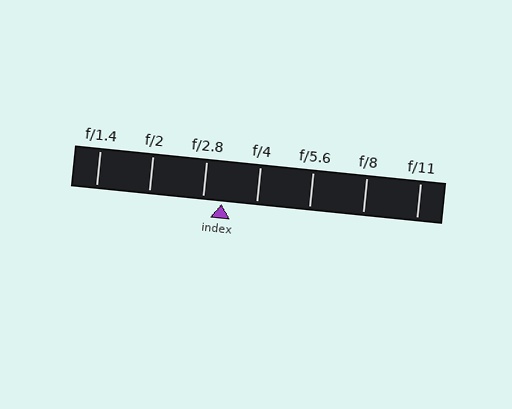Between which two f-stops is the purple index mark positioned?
The index mark is between f/2.8 and f/4.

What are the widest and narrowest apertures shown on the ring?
The widest aperture shown is f/1.4 and the narrowest is f/11.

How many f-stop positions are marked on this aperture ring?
There are 7 f-stop positions marked.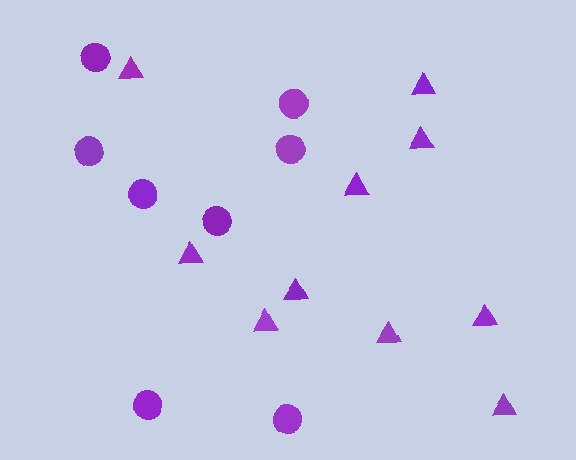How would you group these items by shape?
There are 2 groups: one group of triangles (10) and one group of circles (8).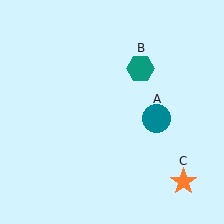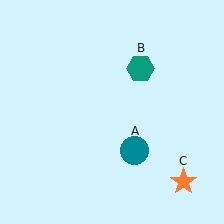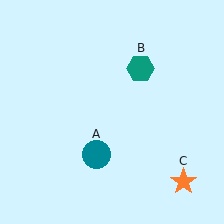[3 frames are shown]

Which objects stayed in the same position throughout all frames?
Teal hexagon (object B) and orange star (object C) remained stationary.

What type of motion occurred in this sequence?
The teal circle (object A) rotated clockwise around the center of the scene.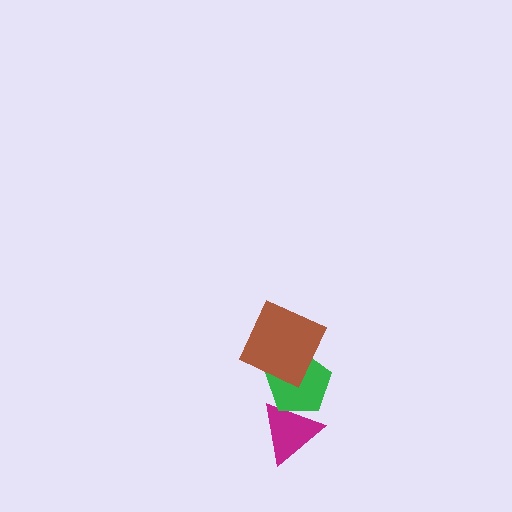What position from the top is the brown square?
The brown square is 1st from the top.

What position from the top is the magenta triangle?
The magenta triangle is 3rd from the top.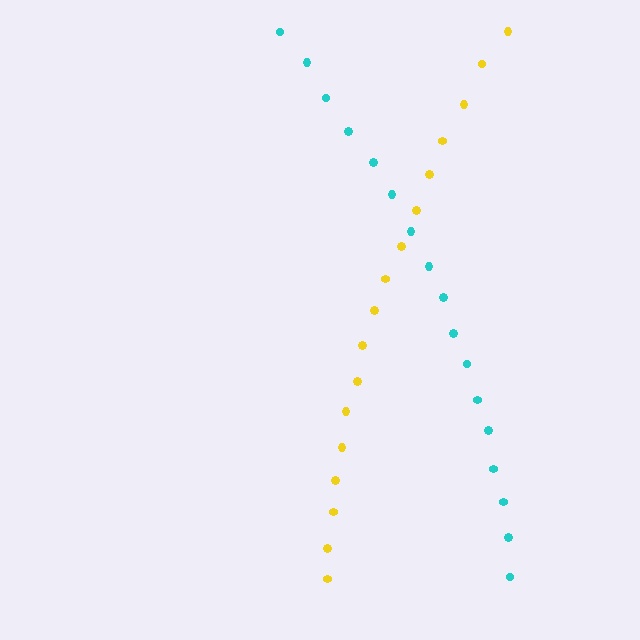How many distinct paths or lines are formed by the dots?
There are 2 distinct paths.